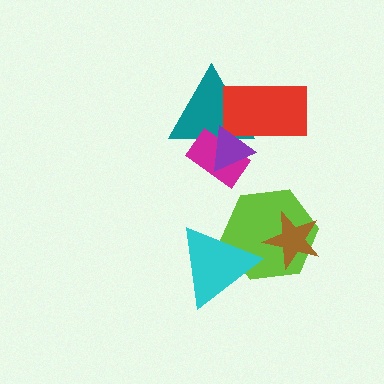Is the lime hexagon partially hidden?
Yes, it is partially covered by another shape.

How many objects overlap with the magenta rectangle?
2 objects overlap with the magenta rectangle.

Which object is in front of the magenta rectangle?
The purple triangle is in front of the magenta rectangle.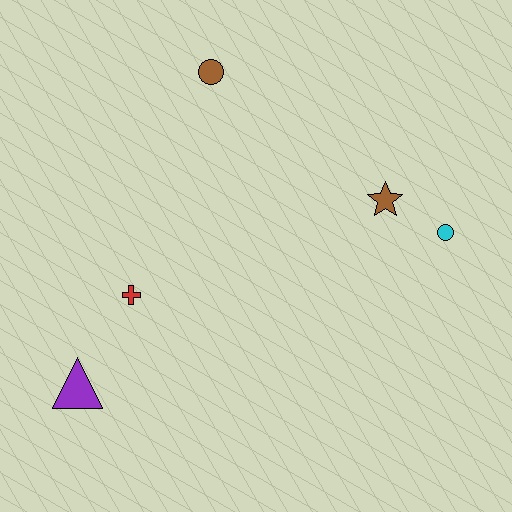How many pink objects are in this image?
There are no pink objects.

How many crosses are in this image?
There is 1 cross.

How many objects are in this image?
There are 5 objects.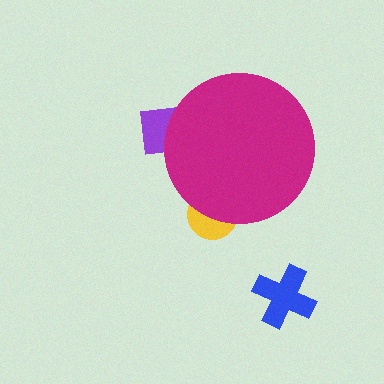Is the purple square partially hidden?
Yes, the purple square is partially hidden behind the magenta circle.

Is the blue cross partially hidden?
No, the blue cross is fully visible.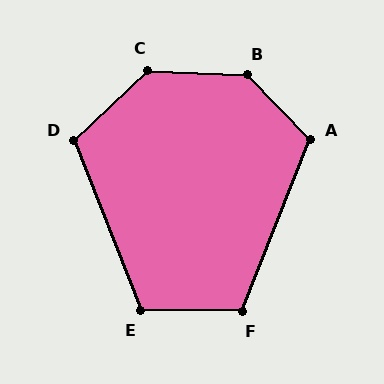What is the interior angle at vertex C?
Approximately 134 degrees (obtuse).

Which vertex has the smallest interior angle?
F, at approximately 111 degrees.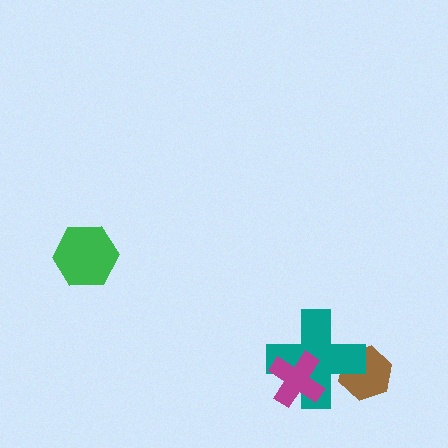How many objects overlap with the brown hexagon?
1 object overlaps with the brown hexagon.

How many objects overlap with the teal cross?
2 objects overlap with the teal cross.